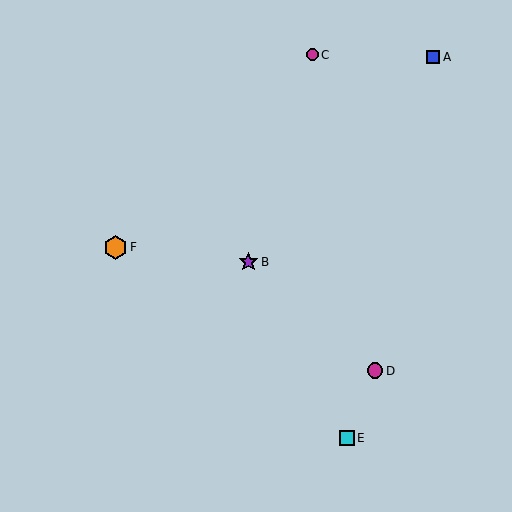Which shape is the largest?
The orange hexagon (labeled F) is the largest.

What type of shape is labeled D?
Shape D is a magenta circle.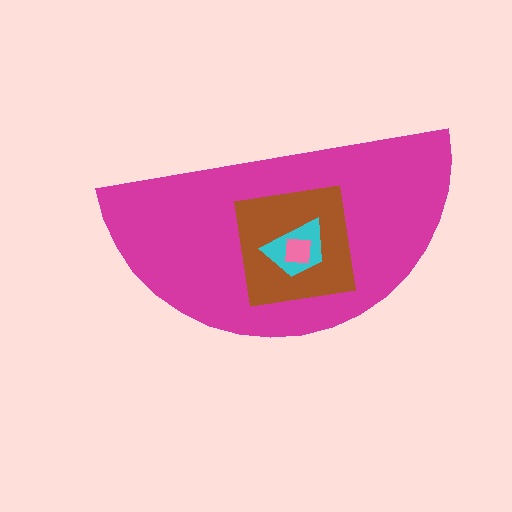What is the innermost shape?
The pink square.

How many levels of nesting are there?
4.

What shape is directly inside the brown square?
The cyan trapezoid.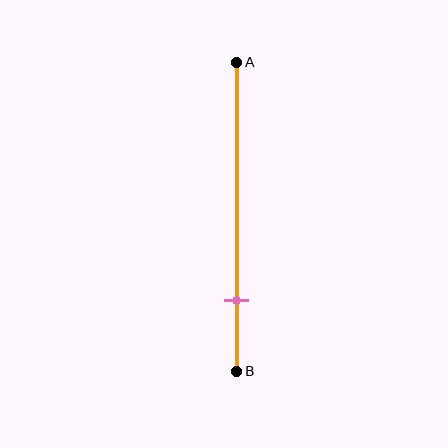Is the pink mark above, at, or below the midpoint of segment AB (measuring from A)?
The pink mark is below the midpoint of segment AB.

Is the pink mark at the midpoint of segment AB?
No, the mark is at about 75% from A, not at the 50% midpoint.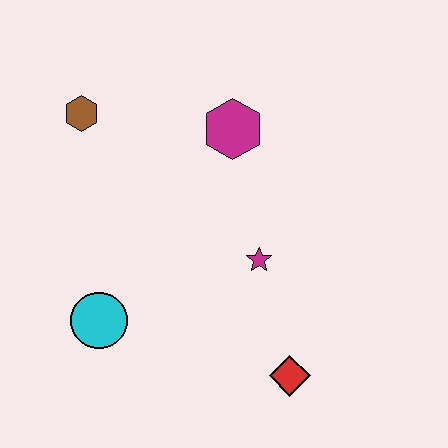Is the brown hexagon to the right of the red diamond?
No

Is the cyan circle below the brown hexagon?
Yes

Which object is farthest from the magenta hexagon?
The red diamond is farthest from the magenta hexagon.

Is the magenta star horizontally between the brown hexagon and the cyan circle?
No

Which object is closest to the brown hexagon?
The magenta hexagon is closest to the brown hexagon.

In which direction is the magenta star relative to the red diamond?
The magenta star is above the red diamond.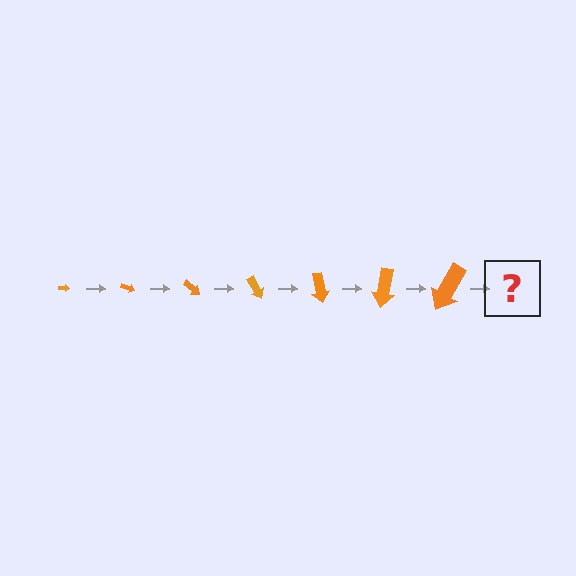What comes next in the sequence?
The next element should be an arrow, larger than the previous one and rotated 140 degrees from the start.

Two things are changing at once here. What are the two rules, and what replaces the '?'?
The two rules are that the arrow grows larger each step and it rotates 20 degrees each step. The '?' should be an arrow, larger than the previous one and rotated 140 degrees from the start.